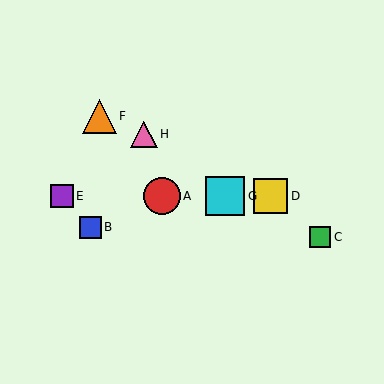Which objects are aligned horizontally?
Objects A, D, E, G are aligned horizontally.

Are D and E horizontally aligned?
Yes, both are at y≈196.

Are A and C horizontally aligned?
No, A is at y≈196 and C is at y≈237.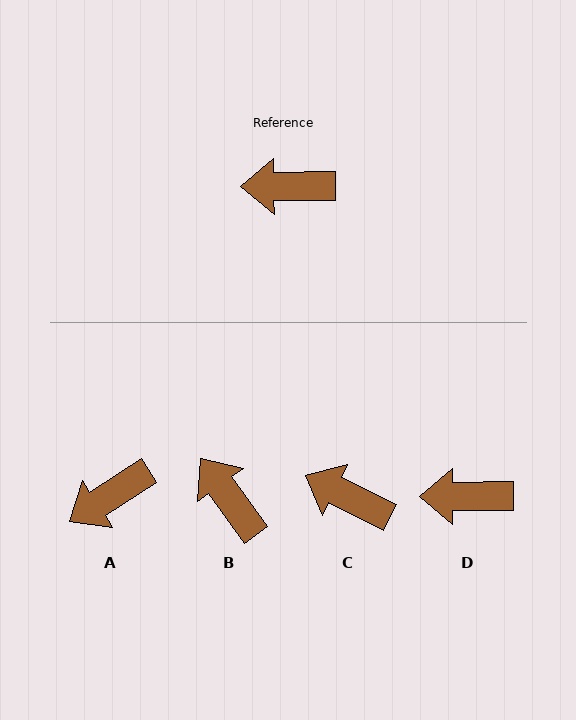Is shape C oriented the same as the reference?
No, it is off by about 27 degrees.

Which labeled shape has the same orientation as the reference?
D.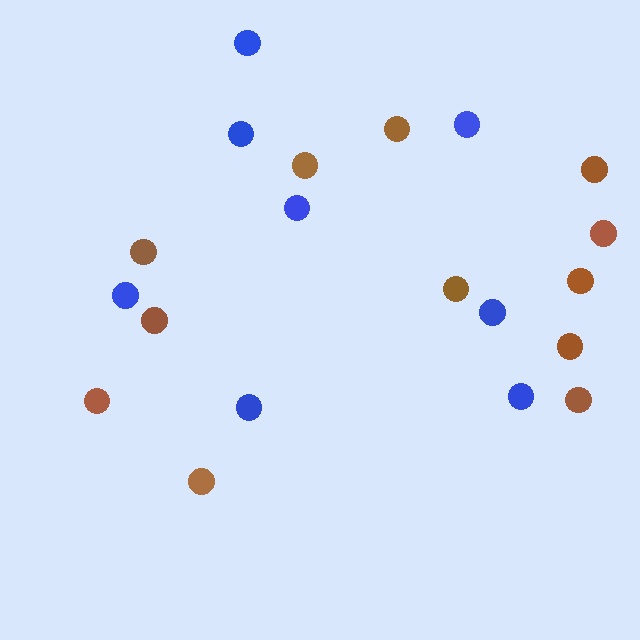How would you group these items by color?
There are 2 groups: one group of brown circles (12) and one group of blue circles (8).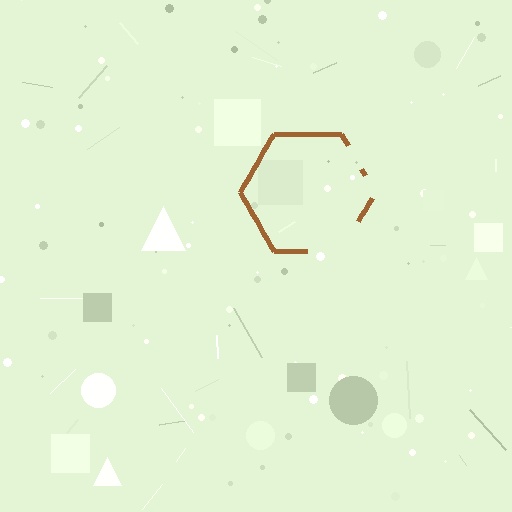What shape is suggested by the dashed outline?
The dashed outline suggests a hexagon.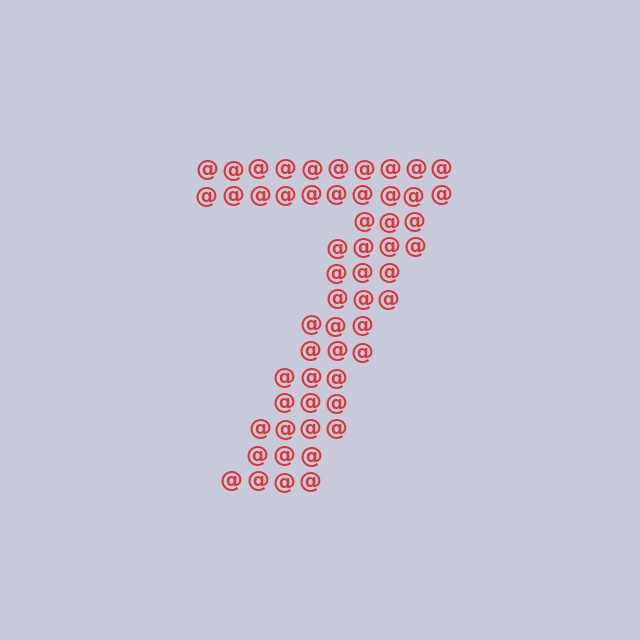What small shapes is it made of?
It is made of small at signs.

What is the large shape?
The large shape is the digit 7.